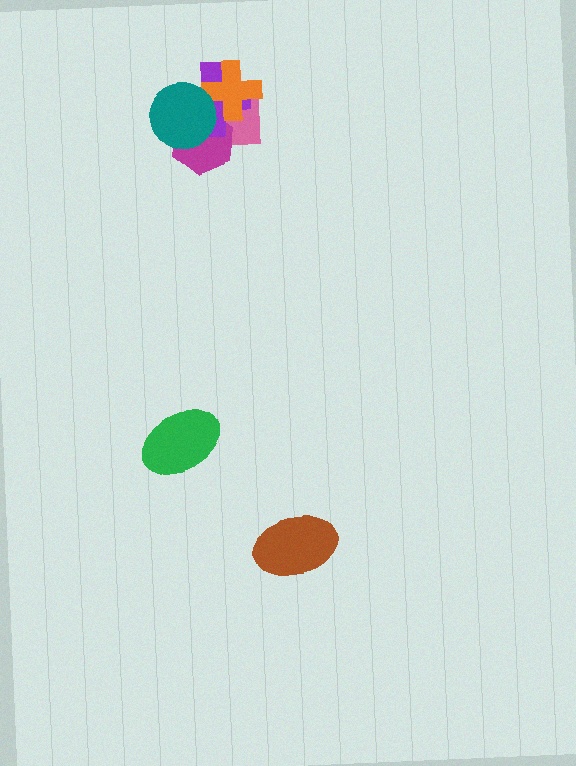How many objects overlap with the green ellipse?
0 objects overlap with the green ellipse.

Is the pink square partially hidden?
Yes, it is partially covered by another shape.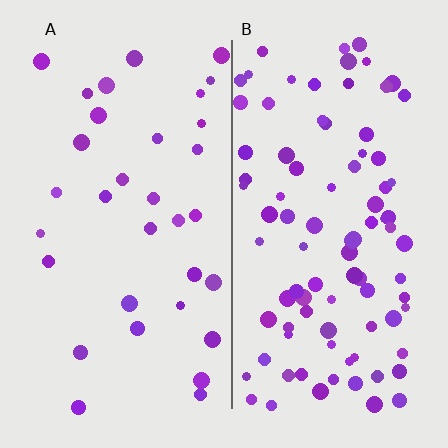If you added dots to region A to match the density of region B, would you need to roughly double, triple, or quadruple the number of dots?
Approximately triple.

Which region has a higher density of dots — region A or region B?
B (the right).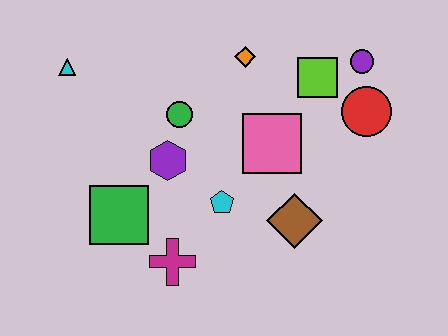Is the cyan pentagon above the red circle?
No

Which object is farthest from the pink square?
The cyan triangle is farthest from the pink square.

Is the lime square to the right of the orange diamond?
Yes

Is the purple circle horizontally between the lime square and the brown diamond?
No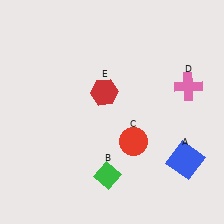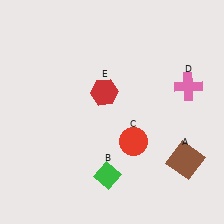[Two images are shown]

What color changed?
The square (A) changed from blue in Image 1 to brown in Image 2.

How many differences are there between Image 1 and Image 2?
There is 1 difference between the two images.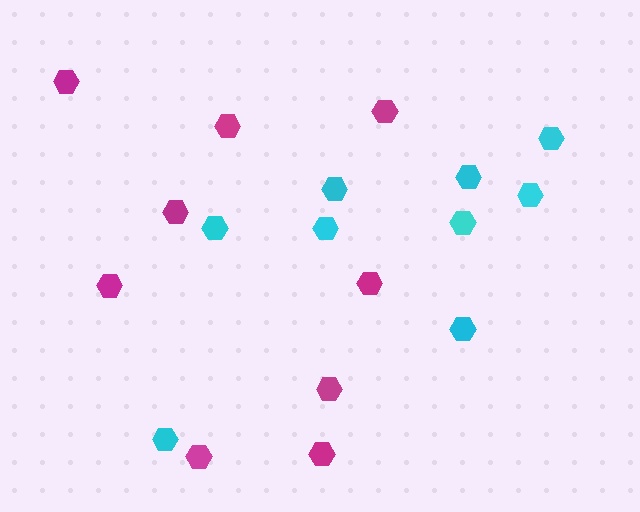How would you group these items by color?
There are 2 groups: one group of magenta hexagons (9) and one group of cyan hexagons (9).